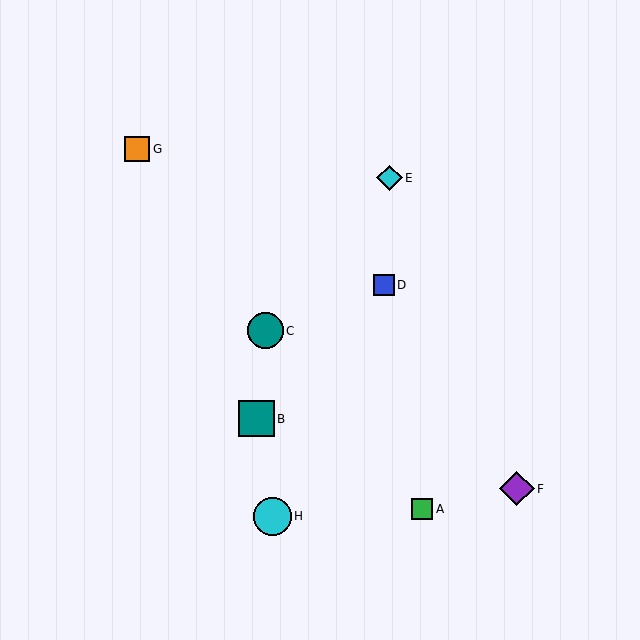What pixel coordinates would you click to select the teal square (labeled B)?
Click at (257, 419) to select the teal square B.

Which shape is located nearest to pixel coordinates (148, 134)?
The orange square (labeled G) at (137, 149) is nearest to that location.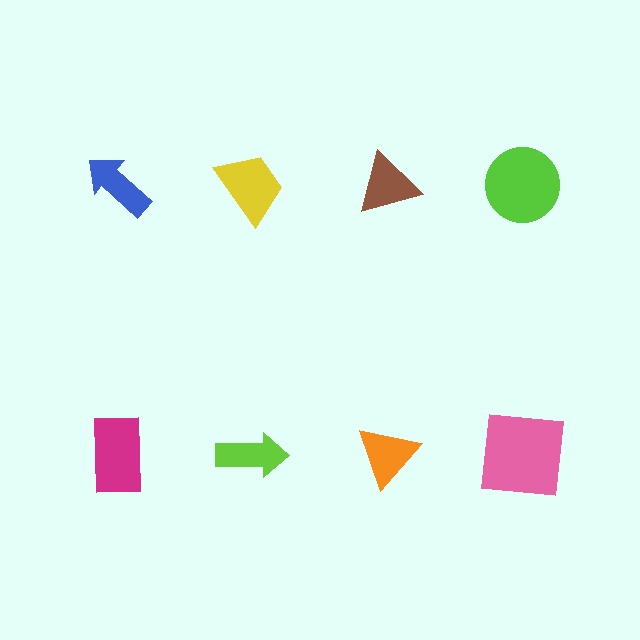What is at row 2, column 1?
A magenta rectangle.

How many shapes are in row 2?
4 shapes.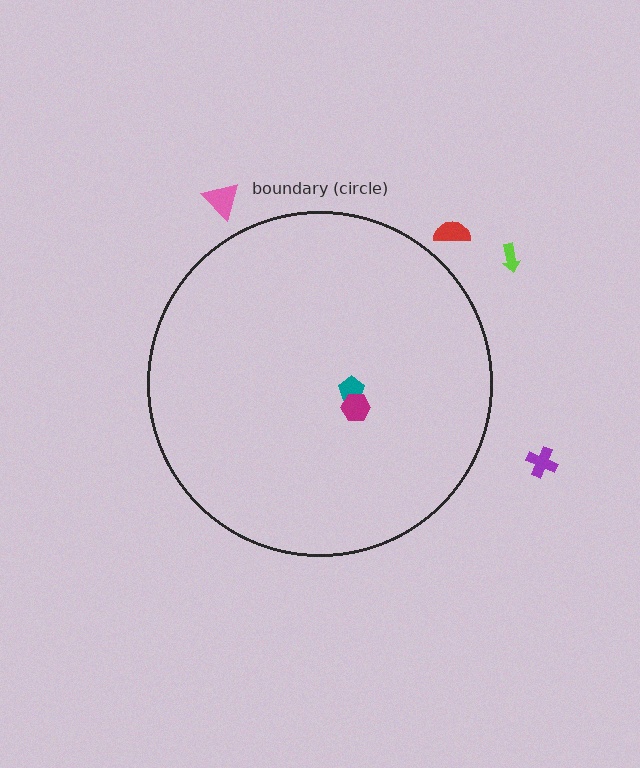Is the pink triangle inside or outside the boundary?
Outside.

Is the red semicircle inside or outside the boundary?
Outside.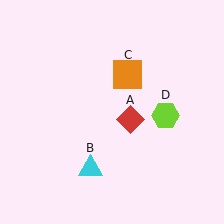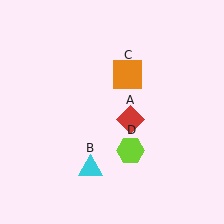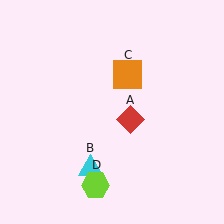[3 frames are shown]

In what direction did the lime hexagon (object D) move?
The lime hexagon (object D) moved down and to the left.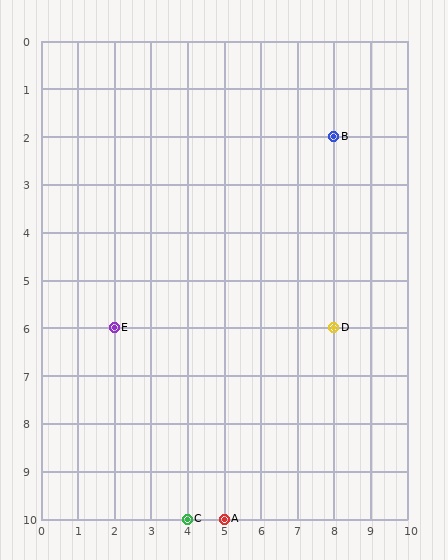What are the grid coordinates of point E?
Point E is at grid coordinates (2, 6).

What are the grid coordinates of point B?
Point B is at grid coordinates (8, 2).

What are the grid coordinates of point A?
Point A is at grid coordinates (5, 10).